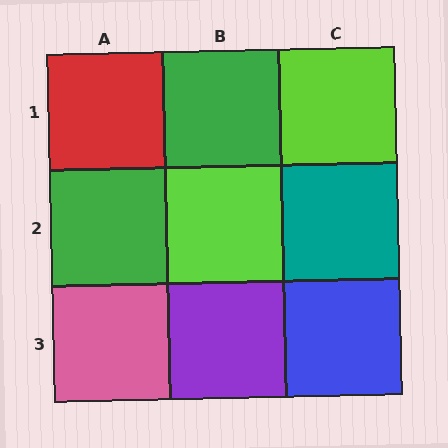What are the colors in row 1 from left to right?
Red, green, lime.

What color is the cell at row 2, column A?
Green.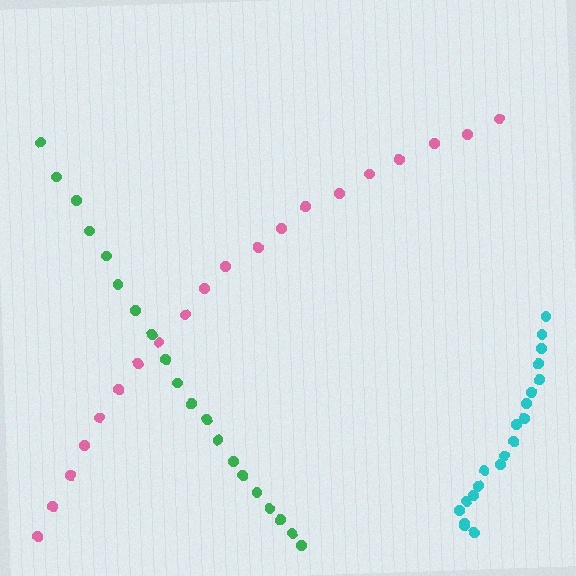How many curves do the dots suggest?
There are 3 distinct paths.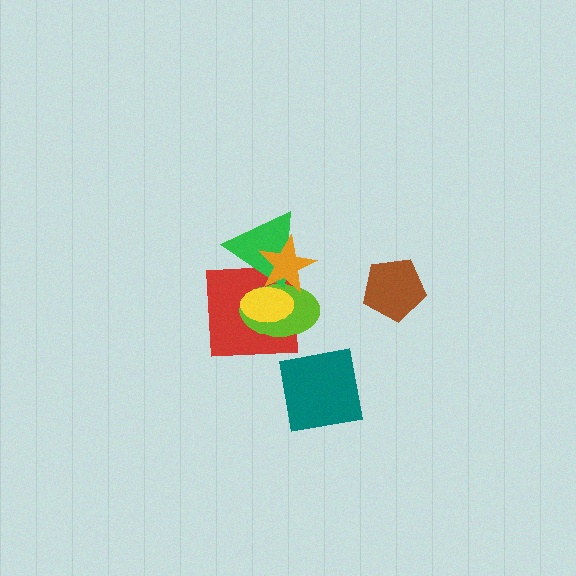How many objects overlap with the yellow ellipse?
4 objects overlap with the yellow ellipse.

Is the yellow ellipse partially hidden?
Yes, it is partially covered by another shape.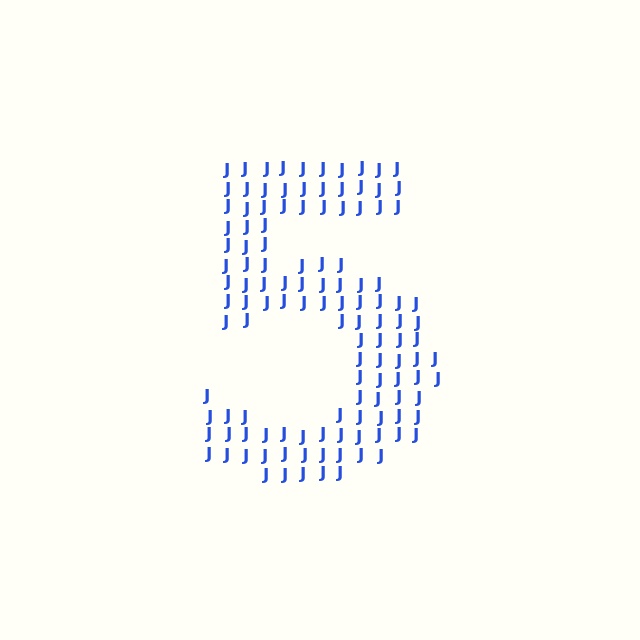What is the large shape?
The large shape is the digit 5.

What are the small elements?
The small elements are letter J's.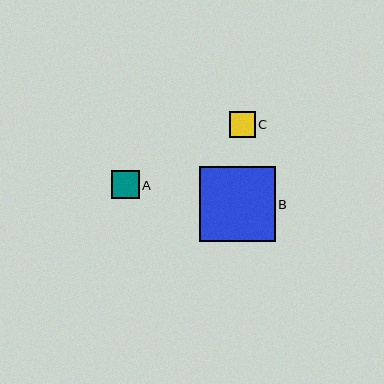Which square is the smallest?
Square C is the smallest with a size of approximately 26 pixels.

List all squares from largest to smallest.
From largest to smallest: B, A, C.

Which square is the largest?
Square B is the largest with a size of approximately 75 pixels.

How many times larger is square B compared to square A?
Square B is approximately 2.7 times the size of square A.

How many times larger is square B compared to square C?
Square B is approximately 2.9 times the size of square C.